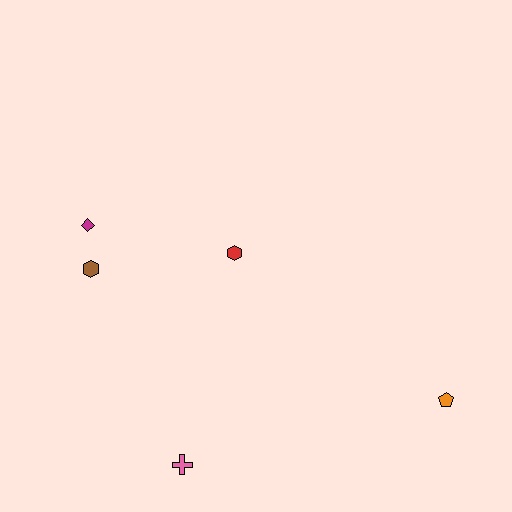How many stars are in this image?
There are no stars.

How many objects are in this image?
There are 5 objects.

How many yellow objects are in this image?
There are no yellow objects.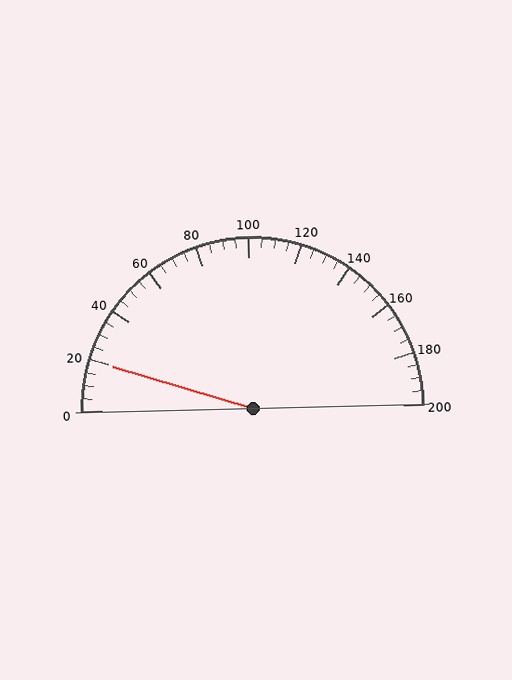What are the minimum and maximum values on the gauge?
The gauge ranges from 0 to 200.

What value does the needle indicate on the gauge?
The needle indicates approximately 20.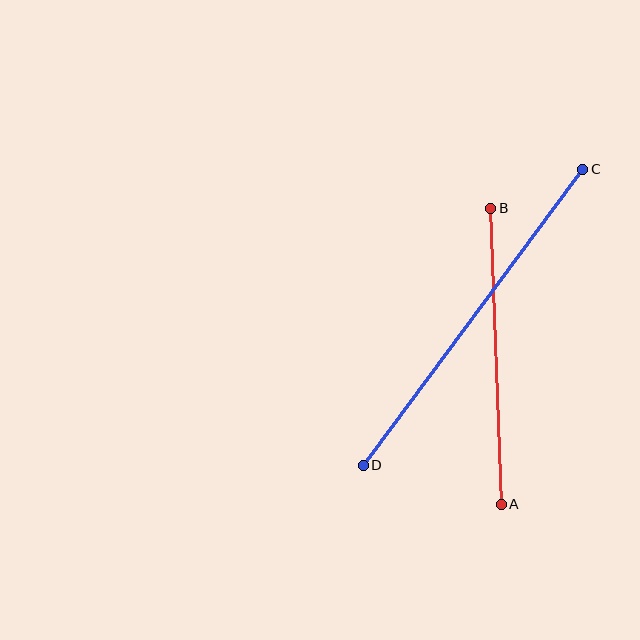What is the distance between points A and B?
The distance is approximately 296 pixels.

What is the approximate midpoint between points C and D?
The midpoint is at approximately (473, 317) pixels.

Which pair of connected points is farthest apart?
Points C and D are farthest apart.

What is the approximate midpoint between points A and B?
The midpoint is at approximately (496, 356) pixels.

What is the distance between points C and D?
The distance is approximately 368 pixels.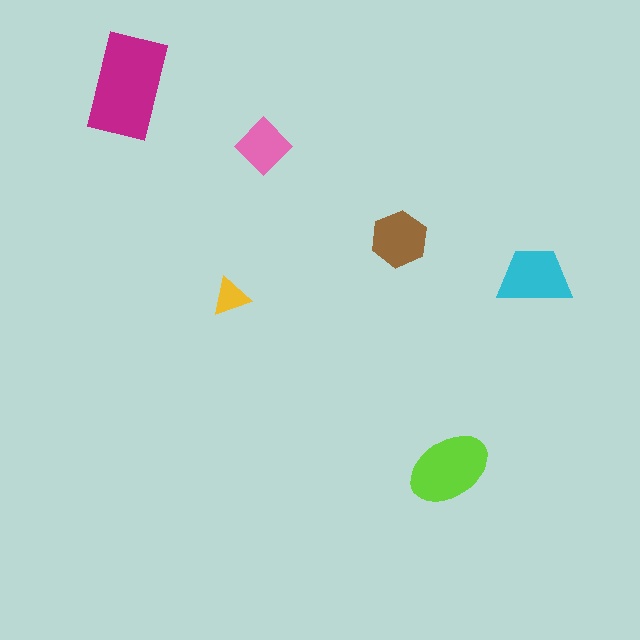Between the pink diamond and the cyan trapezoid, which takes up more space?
The cyan trapezoid.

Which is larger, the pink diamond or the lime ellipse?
The lime ellipse.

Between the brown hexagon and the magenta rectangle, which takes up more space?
The magenta rectangle.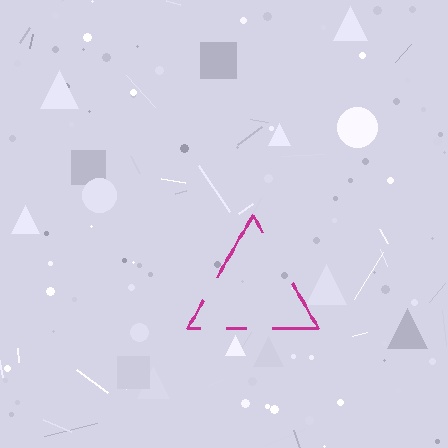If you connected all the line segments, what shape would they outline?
They would outline a triangle.